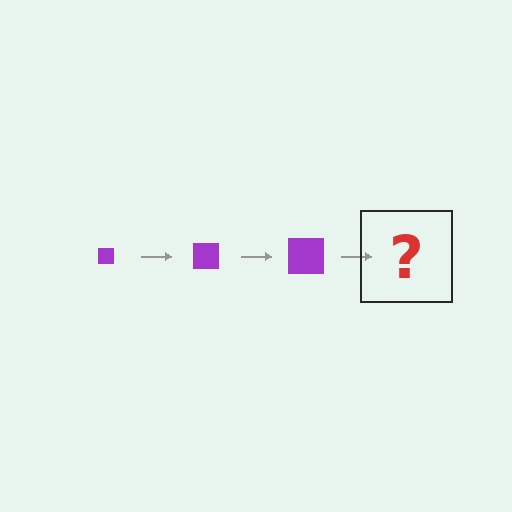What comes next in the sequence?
The next element should be a purple square, larger than the previous one.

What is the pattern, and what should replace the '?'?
The pattern is that the square gets progressively larger each step. The '?' should be a purple square, larger than the previous one.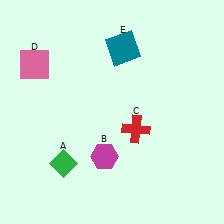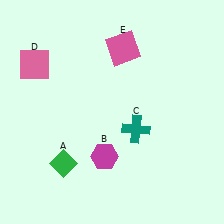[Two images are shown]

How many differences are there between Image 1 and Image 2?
There are 2 differences between the two images.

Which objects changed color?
C changed from red to teal. E changed from teal to pink.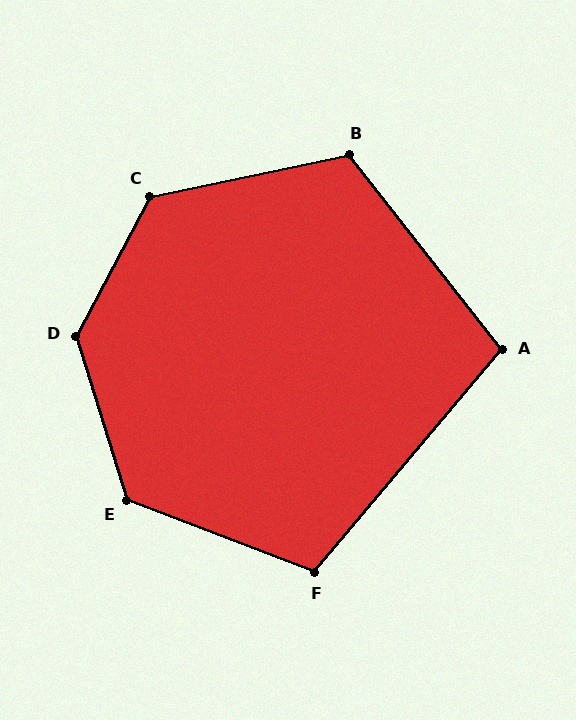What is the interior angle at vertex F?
Approximately 109 degrees (obtuse).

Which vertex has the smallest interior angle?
A, at approximately 102 degrees.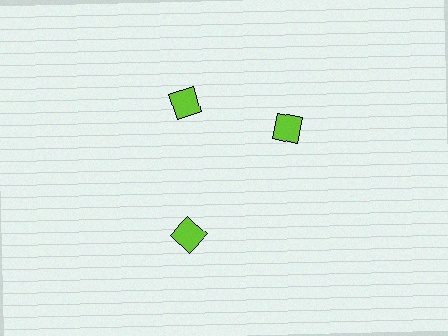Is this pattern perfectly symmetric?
No. The 3 lime diamonds are arranged in a ring, but one element near the 3 o'clock position is rotated out of alignment along the ring, breaking the 3-fold rotational symmetry.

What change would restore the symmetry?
The symmetry would be restored by rotating it back into even spacing with its neighbors so that all 3 diamonds sit at equal angles and equal distance from the center.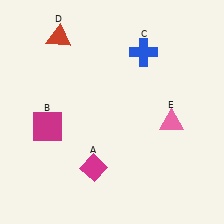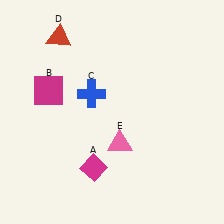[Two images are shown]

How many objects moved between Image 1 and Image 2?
3 objects moved between the two images.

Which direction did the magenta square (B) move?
The magenta square (B) moved up.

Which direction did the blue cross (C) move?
The blue cross (C) moved left.